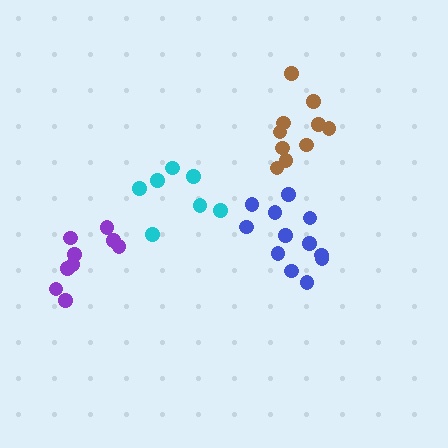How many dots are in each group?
Group 1: 7 dots, Group 2: 10 dots, Group 3: 9 dots, Group 4: 12 dots (38 total).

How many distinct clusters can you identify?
There are 4 distinct clusters.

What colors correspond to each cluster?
The clusters are colored: cyan, brown, purple, blue.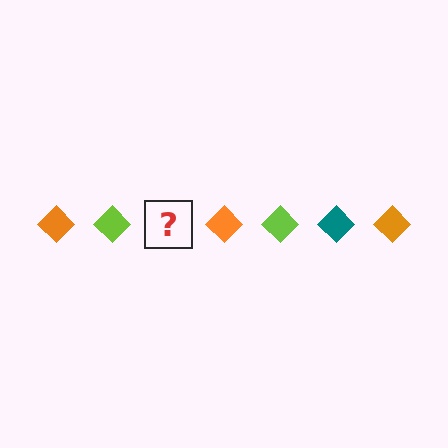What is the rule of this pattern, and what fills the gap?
The rule is that the pattern cycles through orange, lime, teal diamonds. The gap should be filled with a teal diamond.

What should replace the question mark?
The question mark should be replaced with a teal diamond.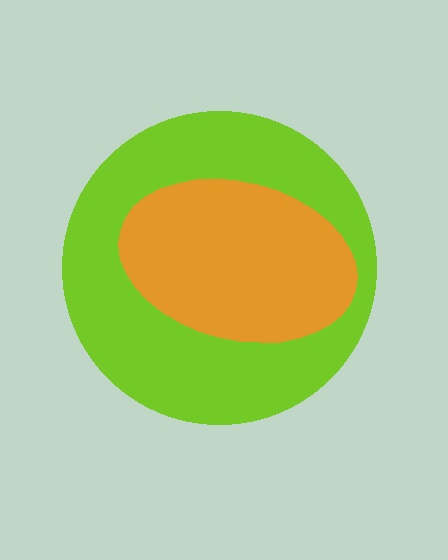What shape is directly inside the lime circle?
The orange ellipse.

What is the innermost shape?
The orange ellipse.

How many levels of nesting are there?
2.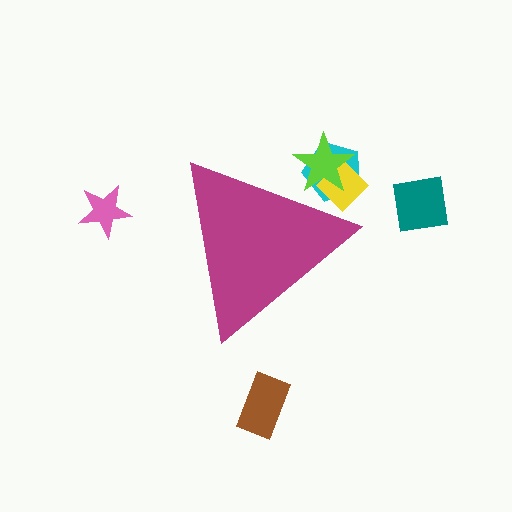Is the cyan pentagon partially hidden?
Yes, the cyan pentagon is partially hidden behind the magenta triangle.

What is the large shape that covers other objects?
A magenta triangle.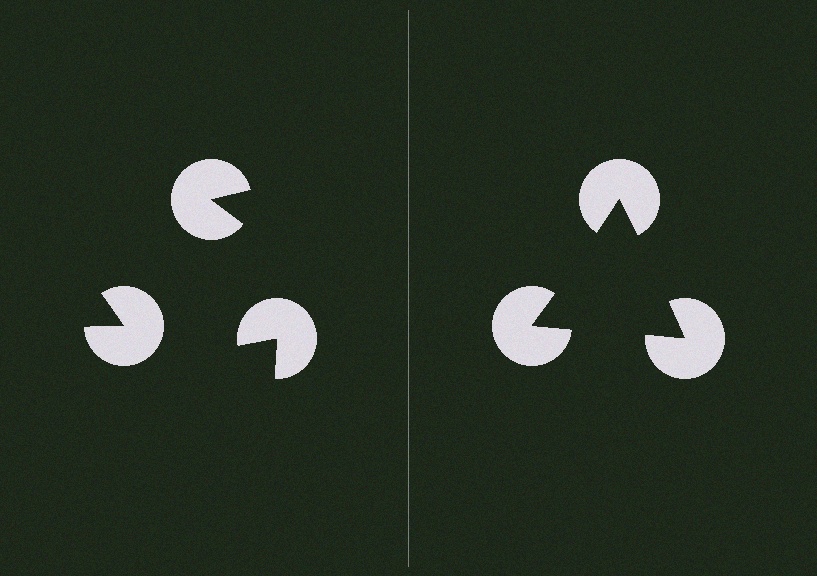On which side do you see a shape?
An illusory triangle appears on the right side. On the left side the wedge cuts are rotated, so no coherent shape forms.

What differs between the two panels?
The pac-man discs are positioned identically on both sides; only the wedge orientations differ. On the right they align to a triangle; on the left they are misaligned.